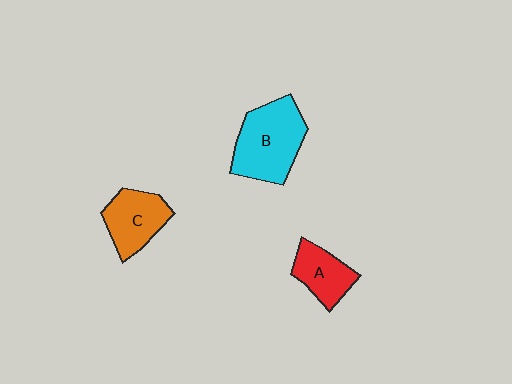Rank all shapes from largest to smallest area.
From largest to smallest: B (cyan), C (orange), A (red).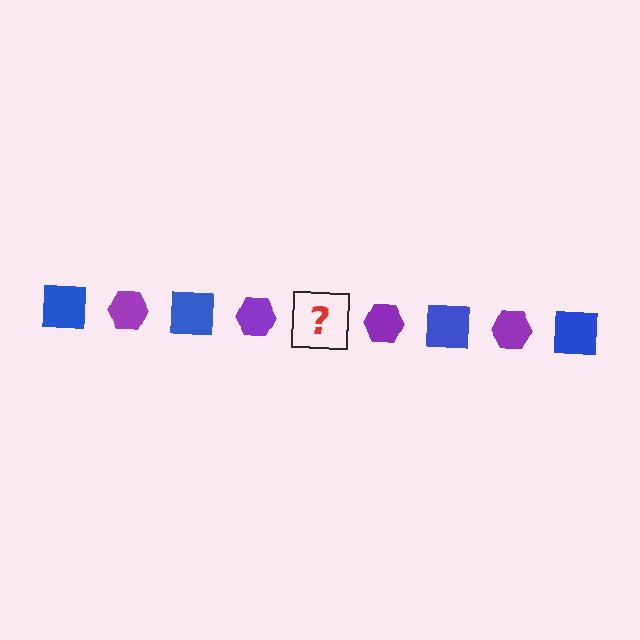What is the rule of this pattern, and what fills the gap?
The rule is that the pattern alternates between blue square and purple hexagon. The gap should be filled with a blue square.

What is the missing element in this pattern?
The missing element is a blue square.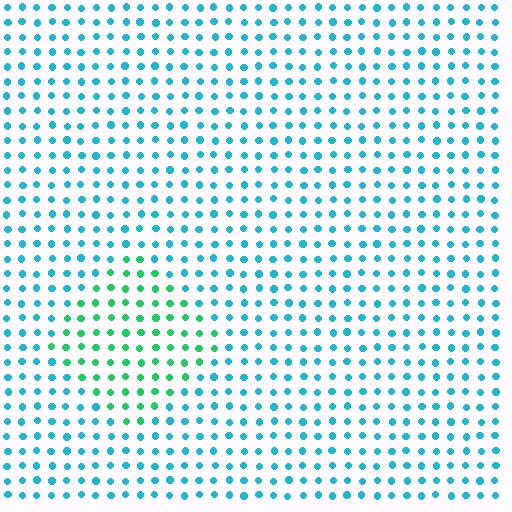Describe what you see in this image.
The image is filled with small cyan elements in a uniform arrangement. A diamond-shaped region is visible where the elements are tinted to a slightly different hue, forming a subtle color boundary.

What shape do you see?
I see a diamond.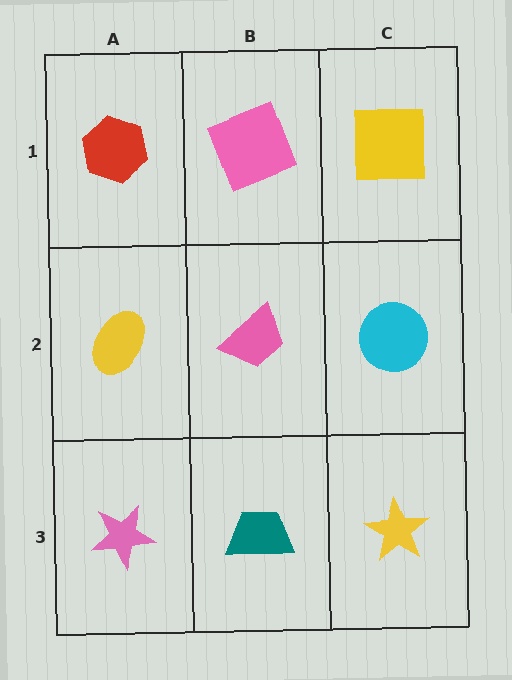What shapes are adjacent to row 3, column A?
A yellow ellipse (row 2, column A), a teal trapezoid (row 3, column B).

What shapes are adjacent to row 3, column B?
A pink trapezoid (row 2, column B), a pink star (row 3, column A), a yellow star (row 3, column C).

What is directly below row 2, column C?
A yellow star.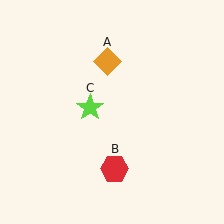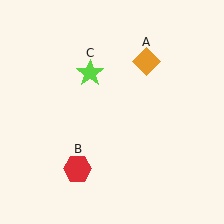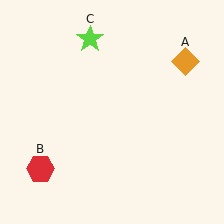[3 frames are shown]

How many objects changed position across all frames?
3 objects changed position: orange diamond (object A), red hexagon (object B), lime star (object C).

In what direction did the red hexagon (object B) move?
The red hexagon (object B) moved left.